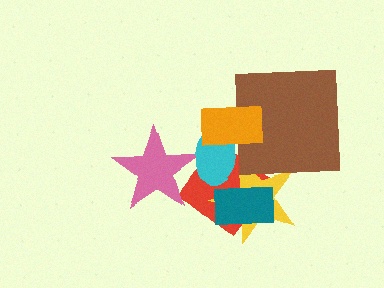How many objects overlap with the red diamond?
5 objects overlap with the red diamond.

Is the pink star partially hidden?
Yes, it is partially covered by another shape.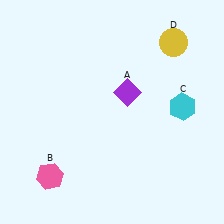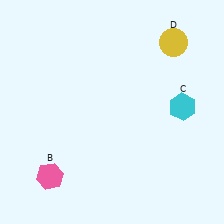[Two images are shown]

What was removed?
The purple diamond (A) was removed in Image 2.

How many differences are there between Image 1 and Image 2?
There is 1 difference between the two images.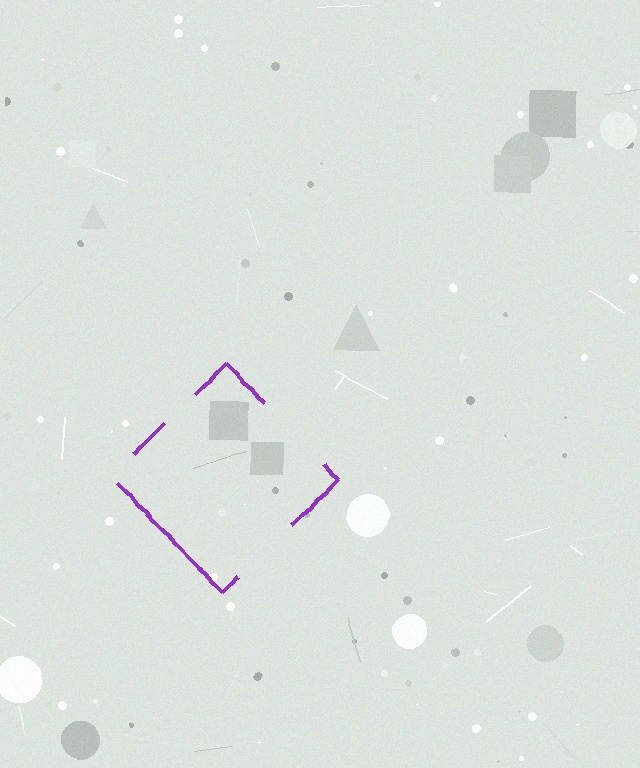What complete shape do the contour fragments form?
The contour fragments form a diamond.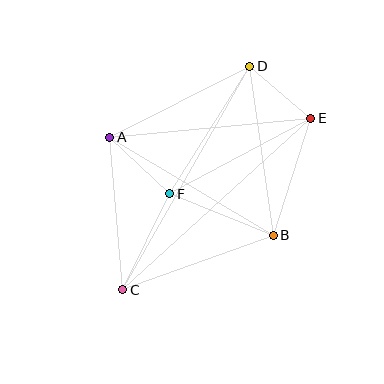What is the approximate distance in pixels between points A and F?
The distance between A and F is approximately 82 pixels.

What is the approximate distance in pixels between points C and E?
The distance between C and E is approximately 255 pixels.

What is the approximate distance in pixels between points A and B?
The distance between A and B is approximately 191 pixels.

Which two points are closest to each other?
Points D and E are closest to each other.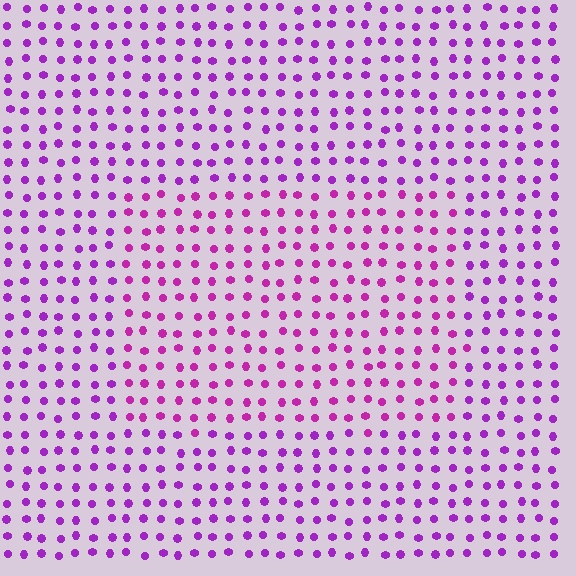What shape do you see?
I see a rectangle.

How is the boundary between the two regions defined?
The boundary is defined purely by a slight shift in hue (about 22 degrees). Spacing, size, and orientation are identical on both sides.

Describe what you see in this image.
The image is filled with small purple elements in a uniform arrangement. A rectangle-shaped region is visible where the elements are tinted to a slightly different hue, forming a subtle color boundary.